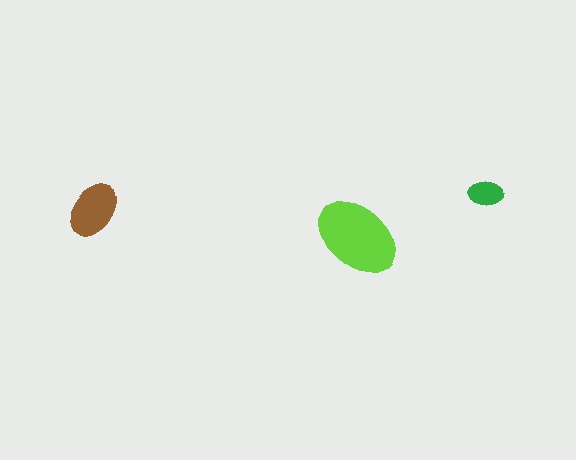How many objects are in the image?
There are 3 objects in the image.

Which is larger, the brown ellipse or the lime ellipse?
The lime one.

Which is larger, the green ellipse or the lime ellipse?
The lime one.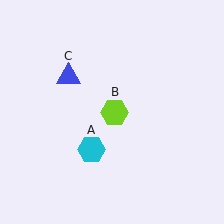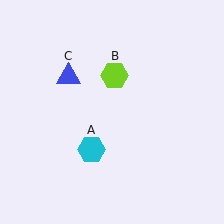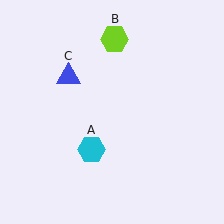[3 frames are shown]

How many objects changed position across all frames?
1 object changed position: lime hexagon (object B).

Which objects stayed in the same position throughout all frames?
Cyan hexagon (object A) and blue triangle (object C) remained stationary.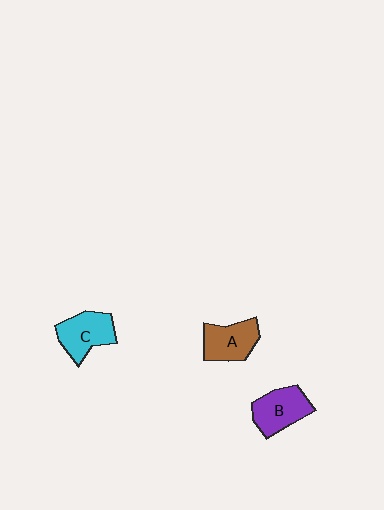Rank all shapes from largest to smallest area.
From largest to smallest: C (cyan), B (purple), A (brown).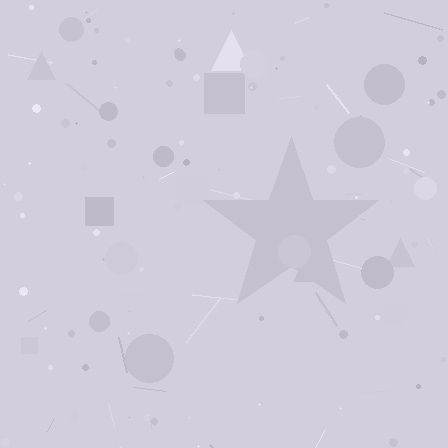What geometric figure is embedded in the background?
A star is embedded in the background.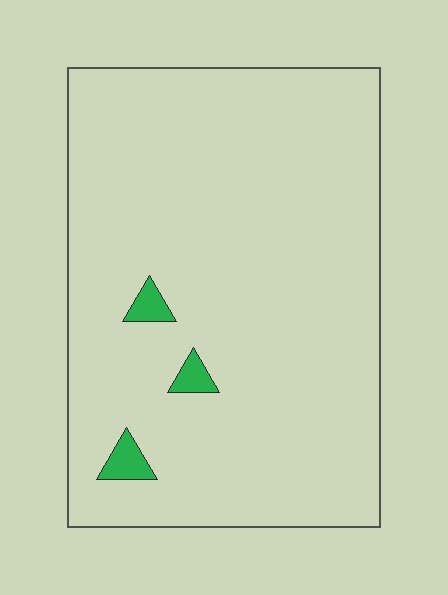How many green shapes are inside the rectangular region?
3.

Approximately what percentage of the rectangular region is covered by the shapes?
Approximately 5%.